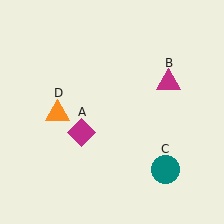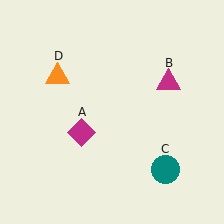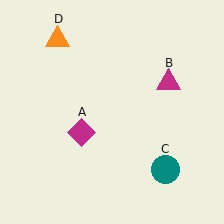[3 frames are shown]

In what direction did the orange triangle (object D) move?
The orange triangle (object D) moved up.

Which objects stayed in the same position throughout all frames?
Magenta diamond (object A) and magenta triangle (object B) and teal circle (object C) remained stationary.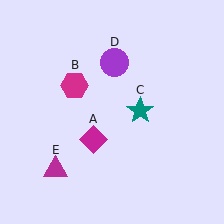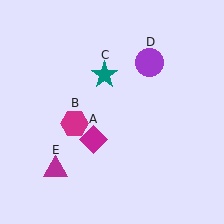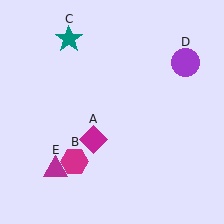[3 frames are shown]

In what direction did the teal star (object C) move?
The teal star (object C) moved up and to the left.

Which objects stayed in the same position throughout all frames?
Magenta diamond (object A) and magenta triangle (object E) remained stationary.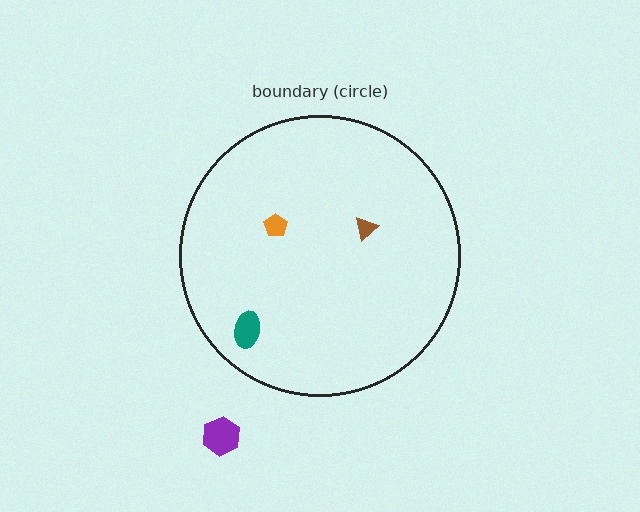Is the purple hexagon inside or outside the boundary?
Outside.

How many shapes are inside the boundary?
3 inside, 1 outside.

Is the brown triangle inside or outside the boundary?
Inside.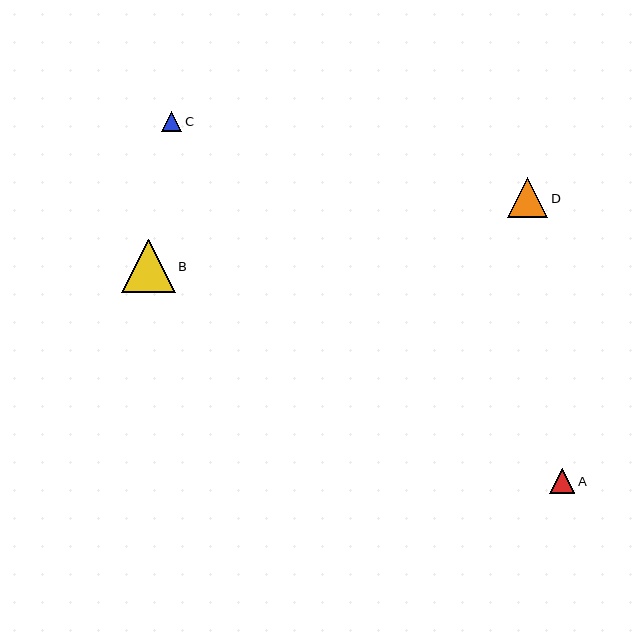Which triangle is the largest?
Triangle B is the largest with a size of approximately 54 pixels.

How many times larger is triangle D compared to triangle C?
Triangle D is approximately 2.0 times the size of triangle C.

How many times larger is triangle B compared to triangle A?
Triangle B is approximately 2.1 times the size of triangle A.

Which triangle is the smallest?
Triangle C is the smallest with a size of approximately 20 pixels.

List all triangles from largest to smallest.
From largest to smallest: B, D, A, C.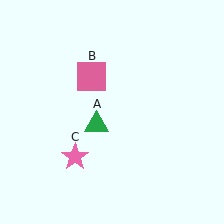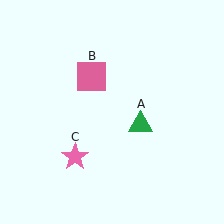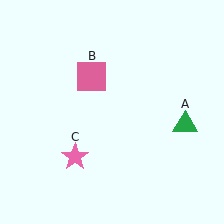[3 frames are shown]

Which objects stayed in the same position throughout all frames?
Pink square (object B) and pink star (object C) remained stationary.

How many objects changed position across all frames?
1 object changed position: green triangle (object A).